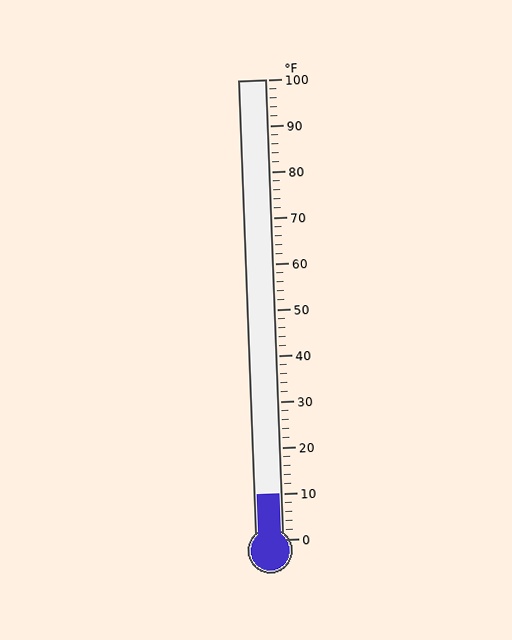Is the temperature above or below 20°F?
The temperature is below 20°F.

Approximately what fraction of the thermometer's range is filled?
The thermometer is filled to approximately 10% of its range.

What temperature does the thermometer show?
The thermometer shows approximately 10°F.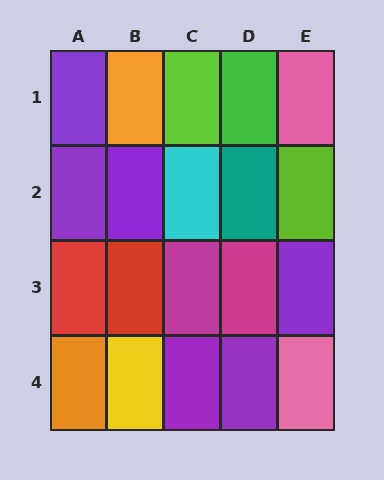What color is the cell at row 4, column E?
Pink.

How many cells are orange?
2 cells are orange.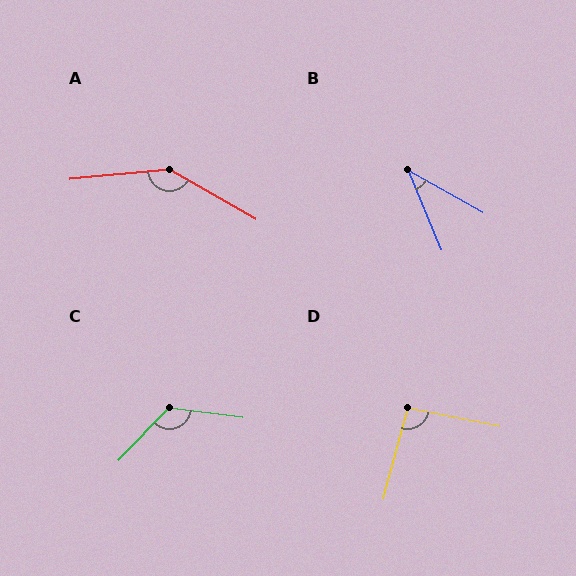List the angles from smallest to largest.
B (38°), D (94°), C (127°), A (144°).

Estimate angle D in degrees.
Approximately 94 degrees.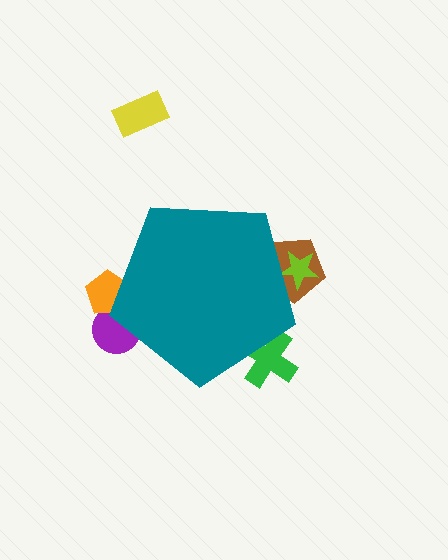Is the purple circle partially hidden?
Yes, the purple circle is partially hidden behind the teal pentagon.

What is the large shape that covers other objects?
A teal pentagon.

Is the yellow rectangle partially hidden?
No, the yellow rectangle is fully visible.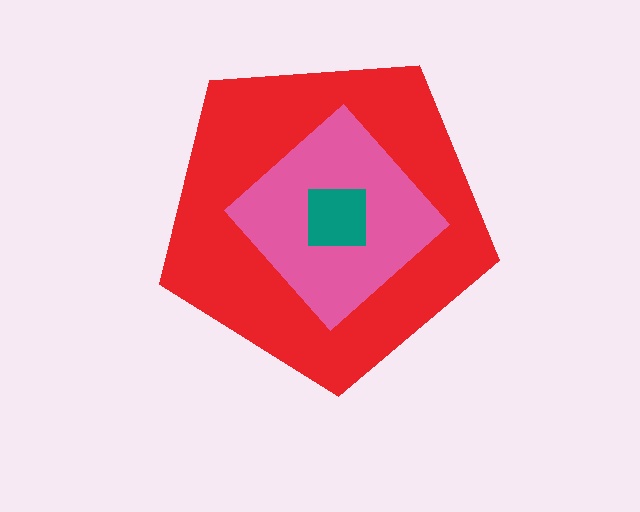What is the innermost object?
The teal square.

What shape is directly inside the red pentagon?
The pink diamond.